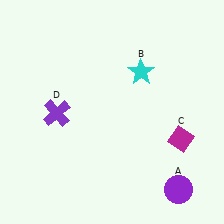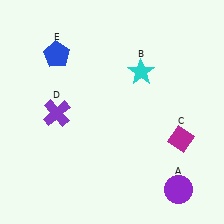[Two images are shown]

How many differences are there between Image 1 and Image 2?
There is 1 difference between the two images.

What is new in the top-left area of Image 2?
A blue pentagon (E) was added in the top-left area of Image 2.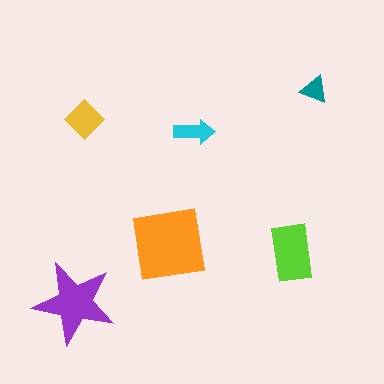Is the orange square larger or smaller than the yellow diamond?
Larger.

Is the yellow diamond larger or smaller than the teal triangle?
Larger.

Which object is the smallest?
The teal triangle.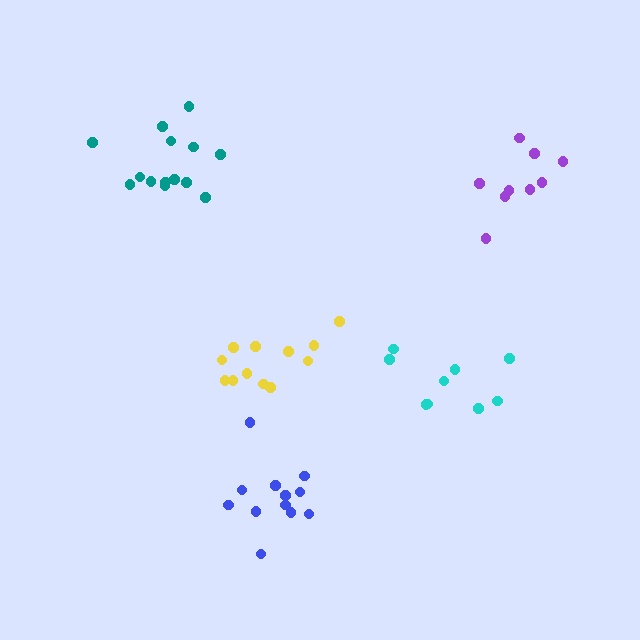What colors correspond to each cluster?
The clusters are colored: cyan, blue, yellow, teal, purple.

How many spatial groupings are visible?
There are 5 spatial groupings.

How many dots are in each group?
Group 1: 9 dots, Group 2: 12 dots, Group 3: 12 dots, Group 4: 14 dots, Group 5: 9 dots (56 total).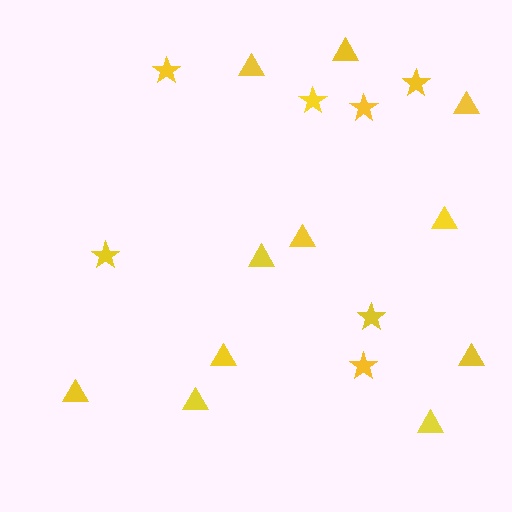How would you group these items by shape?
There are 2 groups: one group of stars (7) and one group of triangles (11).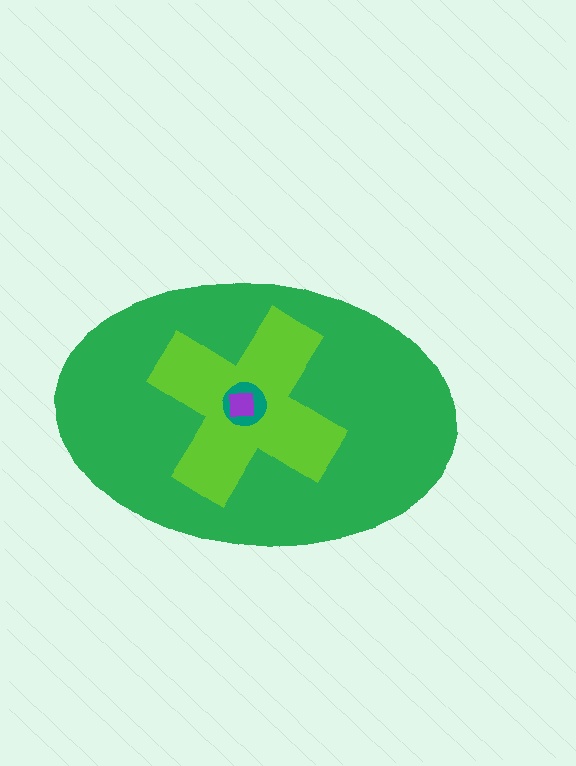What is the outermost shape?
The green ellipse.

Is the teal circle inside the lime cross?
Yes.